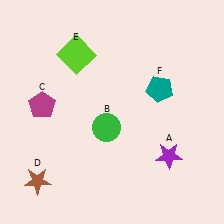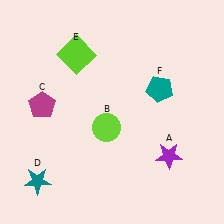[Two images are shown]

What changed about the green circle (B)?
In Image 1, B is green. In Image 2, it changed to lime.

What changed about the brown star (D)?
In Image 1, D is brown. In Image 2, it changed to teal.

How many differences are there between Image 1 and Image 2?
There are 2 differences between the two images.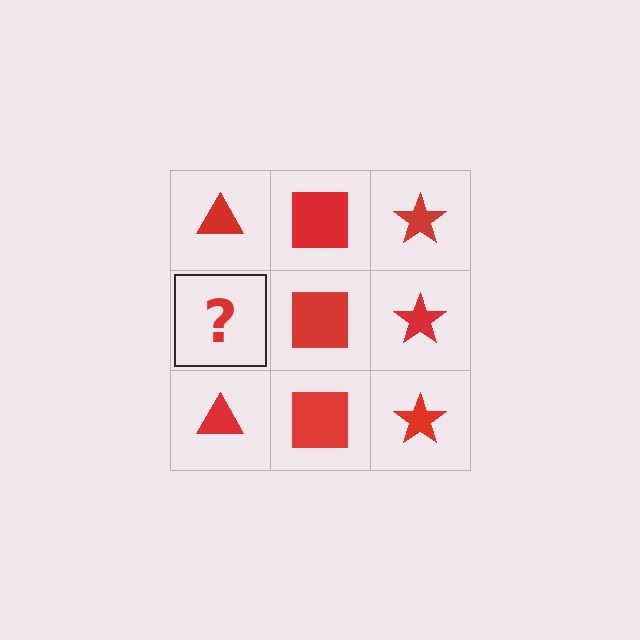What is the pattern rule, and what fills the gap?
The rule is that each column has a consistent shape. The gap should be filled with a red triangle.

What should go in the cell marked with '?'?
The missing cell should contain a red triangle.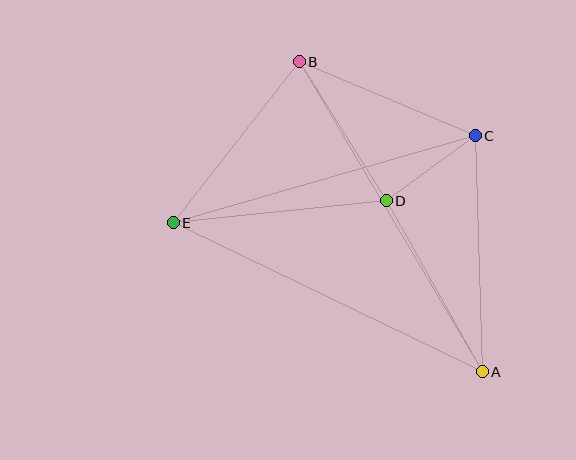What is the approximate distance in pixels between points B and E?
The distance between B and E is approximately 204 pixels.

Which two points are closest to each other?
Points C and D are closest to each other.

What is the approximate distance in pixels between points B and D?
The distance between B and D is approximately 164 pixels.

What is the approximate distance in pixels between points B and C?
The distance between B and C is approximately 191 pixels.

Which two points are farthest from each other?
Points A and B are farthest from each other.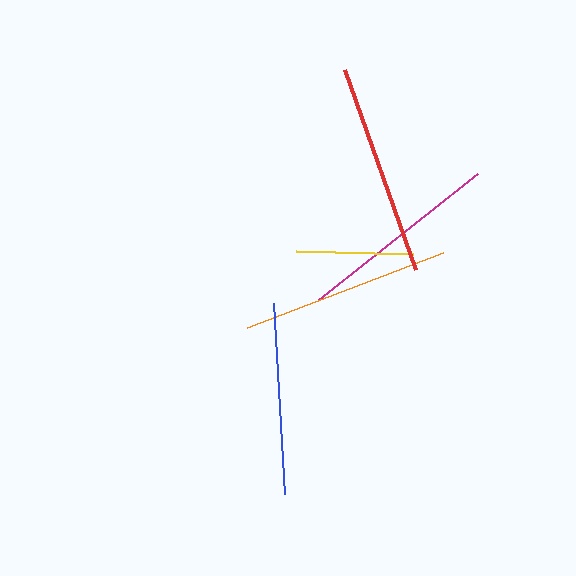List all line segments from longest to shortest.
From longest to shortest: red, orange, magenta, blue, yellow.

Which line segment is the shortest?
The yellow line is the shortest at approximately 117 pixels.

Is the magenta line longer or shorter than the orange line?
The orange line is longer than the magenta line.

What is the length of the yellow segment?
The yellow segment is approximately 117 pixels long.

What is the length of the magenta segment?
The magenta segment is approximately 203 pixels long.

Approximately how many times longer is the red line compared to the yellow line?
The red line is approximately 1.8 times the length of the yellow line.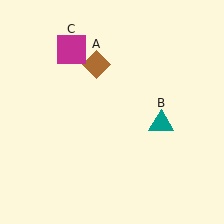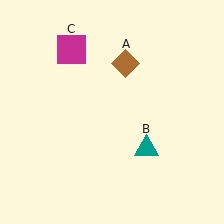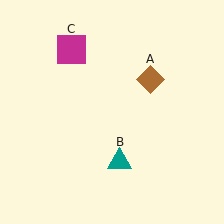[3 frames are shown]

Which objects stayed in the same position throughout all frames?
Magenta square (object C) remained stationary.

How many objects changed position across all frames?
2 objects changed position: brown diamond (object A), teal triangle (object B).